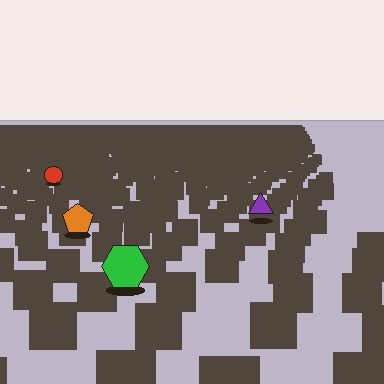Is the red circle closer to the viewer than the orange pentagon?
No. The orange pentagon is closer — you can tell from the texture gradient: the ground texture is coarser near it.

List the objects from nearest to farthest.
From nearest to farthest: the green hexagon, the orange pentagon, the purple triangle, the red circle.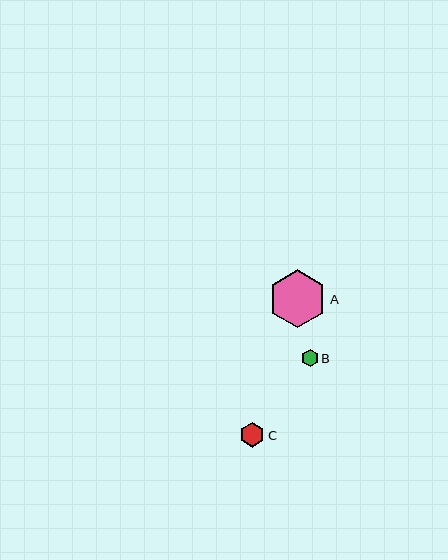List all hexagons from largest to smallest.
From largest to smallest: A, C, B.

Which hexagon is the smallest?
Hexagon B is the smallest with a size of approximately 17 pixels.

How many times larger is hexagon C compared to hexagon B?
Hexagon C is approximately 1.5 times the size of hexagon B.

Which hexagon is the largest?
Hexagon A is the largest with a size of approximately 58 pixels.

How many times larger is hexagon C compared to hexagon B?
Hexagon C is approximately 1.5 times the size of hexagon B.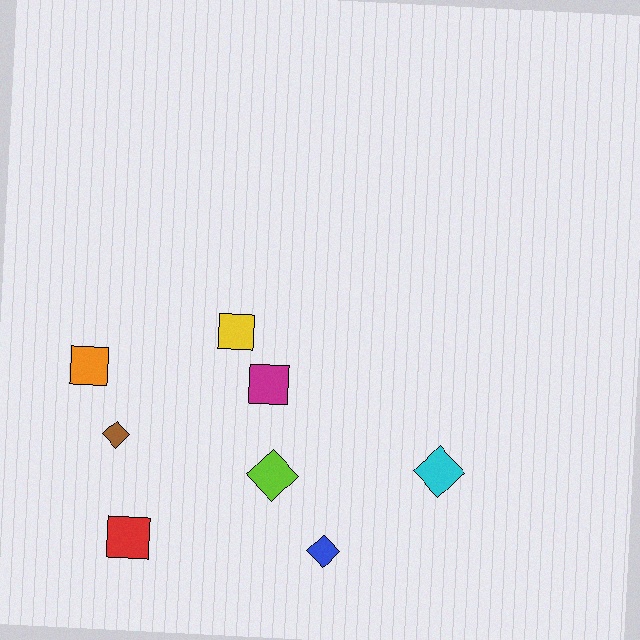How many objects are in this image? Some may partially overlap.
There are 8 objects.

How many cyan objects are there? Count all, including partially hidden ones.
There is 1 cyan object.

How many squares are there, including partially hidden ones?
There are 4 squares.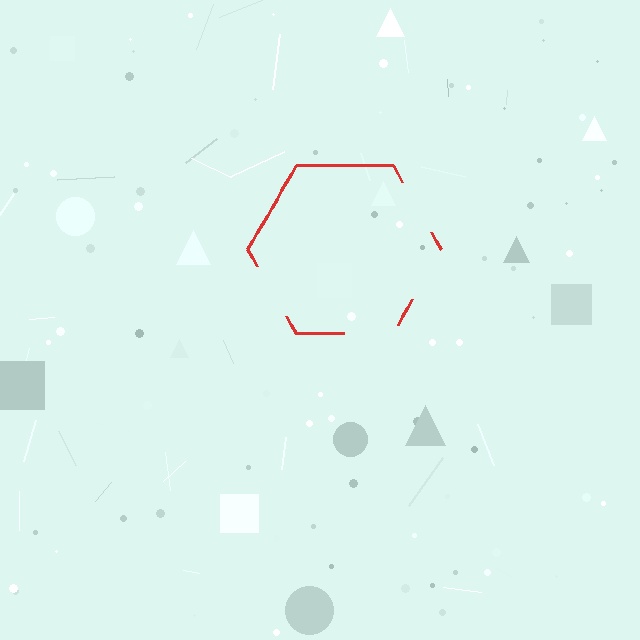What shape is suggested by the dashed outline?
The dashed outline suggests a hexagon.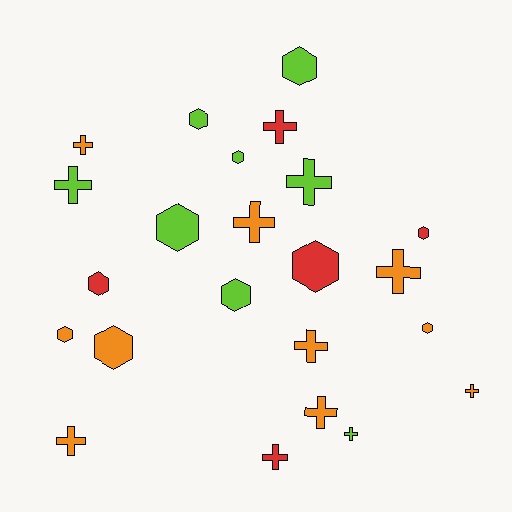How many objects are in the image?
There are 23 objects.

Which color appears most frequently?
Orange, with 10 objects.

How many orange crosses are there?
There are 7 orange crosses.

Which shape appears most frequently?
Cross, with 12 objects.